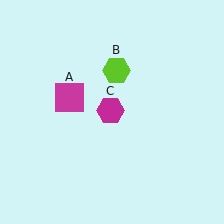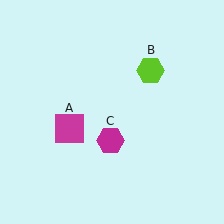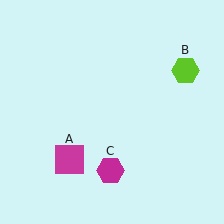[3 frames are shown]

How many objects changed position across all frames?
3 objects changed position: magenta square (object A), lime hexagon (object B), magenta hexagon (object C).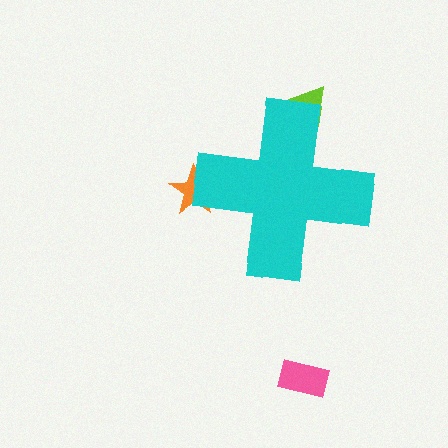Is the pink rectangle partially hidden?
No, the pink rectangle is fully visible.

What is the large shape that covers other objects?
A cyan cross.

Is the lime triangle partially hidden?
Yes, the lime triangle is partially hidden behind the cyan cross.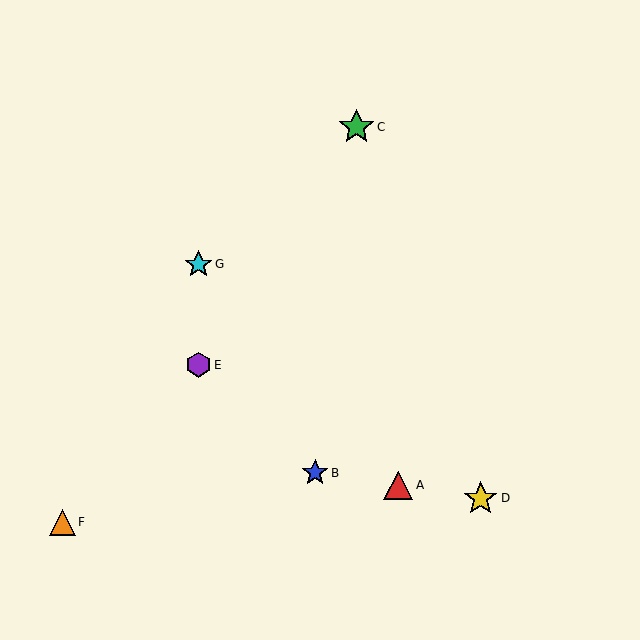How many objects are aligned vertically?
2 objects (E, G) are aligned vertically.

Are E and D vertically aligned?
No, E is at x≈199 and D is at x≈481.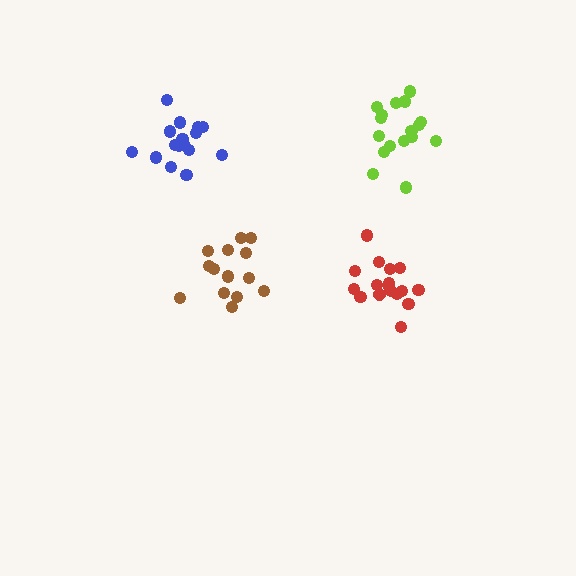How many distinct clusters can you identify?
There are 4 distinct clusters.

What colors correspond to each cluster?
The clusters are colored: brown, lime, red, blue.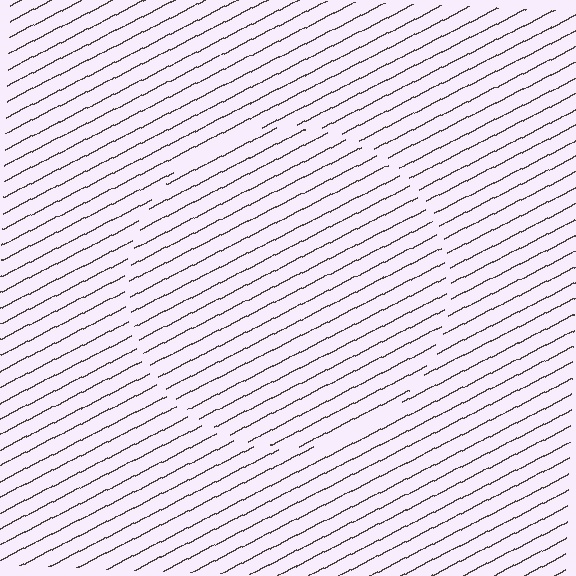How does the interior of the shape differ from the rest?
The interior of the shape contains the same grating, shifted by half a period — the contour is defined by the phase discontinuity where line-ends from the inner and outer gratings abut.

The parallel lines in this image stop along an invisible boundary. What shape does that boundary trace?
An illusory circle. The interior of the shape contains the same grating, shifted by half a period — the contour is defined by the phase discontinuity where line-ends from the inner and outer gratings abut.